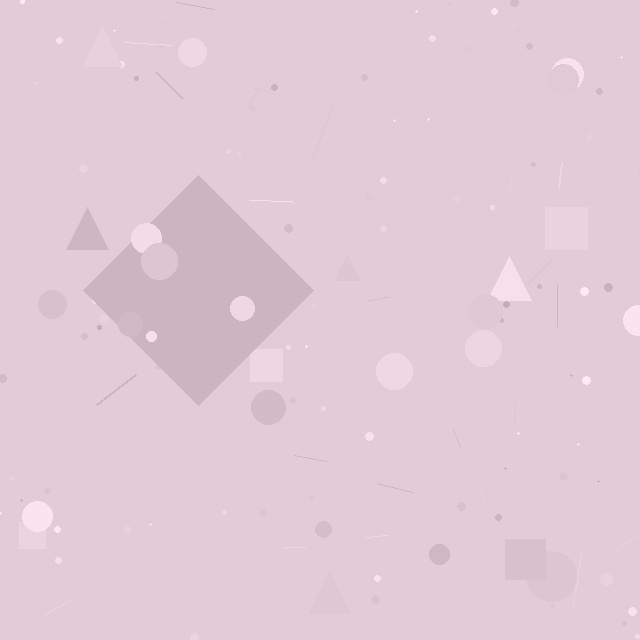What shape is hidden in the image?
A diamond is hidden in the image.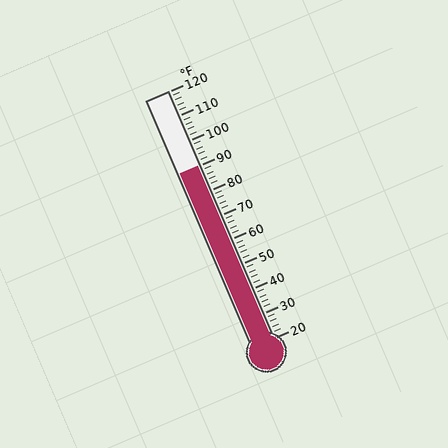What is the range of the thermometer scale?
The thermometer scale ranges from 20°F to 120°F.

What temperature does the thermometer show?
The thermometer shows approximately 90°F.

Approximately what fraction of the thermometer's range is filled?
The thermometer is filled to approximately 70% of its range.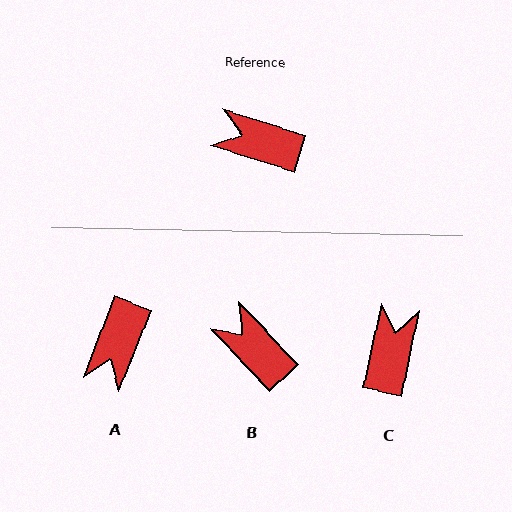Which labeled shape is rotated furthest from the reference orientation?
A, about 86 degrees away.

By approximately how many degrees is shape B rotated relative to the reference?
Approximately 29 degrees clockwise.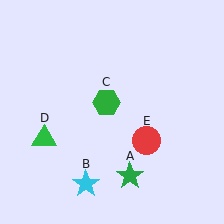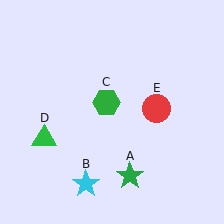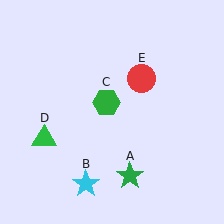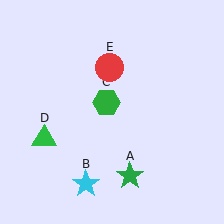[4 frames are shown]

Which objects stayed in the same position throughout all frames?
Green star (object A) and cyan star (object B) and green hexagon (object C) and green triangle (object D) remained stationary.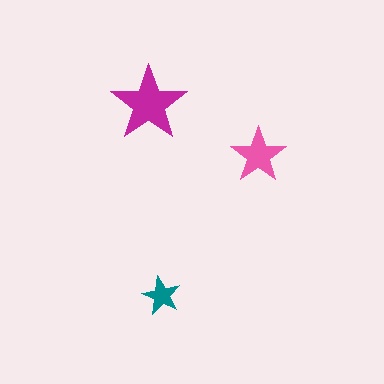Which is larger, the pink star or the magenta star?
The magenta one.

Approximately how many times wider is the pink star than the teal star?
About 1.5 times wider.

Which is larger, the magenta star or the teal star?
The magenta one.